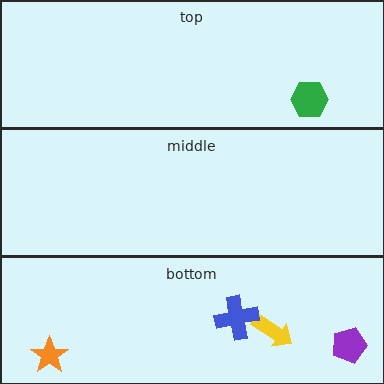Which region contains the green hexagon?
The top region.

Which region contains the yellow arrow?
The bottom region.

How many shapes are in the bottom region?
4.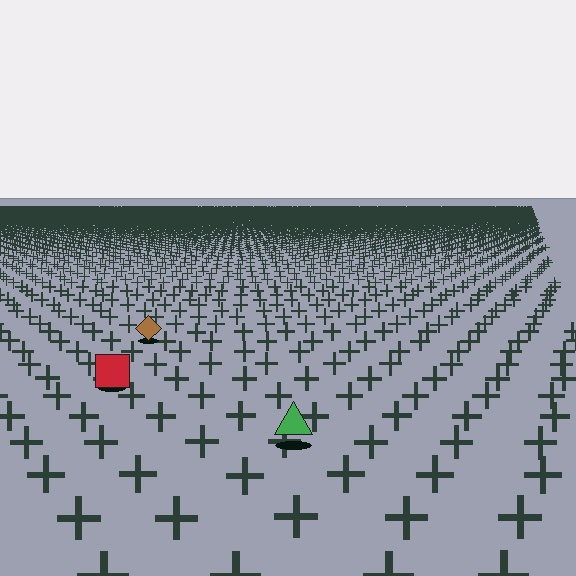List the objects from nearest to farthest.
From nearest to farthest: the green triangle, the red square, the brown diamond.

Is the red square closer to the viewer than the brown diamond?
Yes. The red square is closer — you can tell from the texture gradient: the ground texture is coarser near it.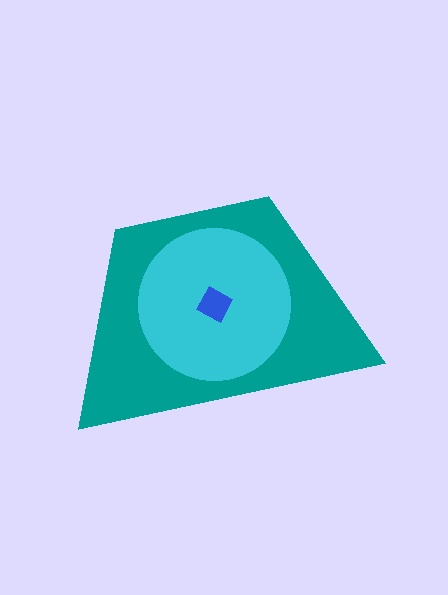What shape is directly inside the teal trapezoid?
The cyan circle.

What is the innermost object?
The blue diamond.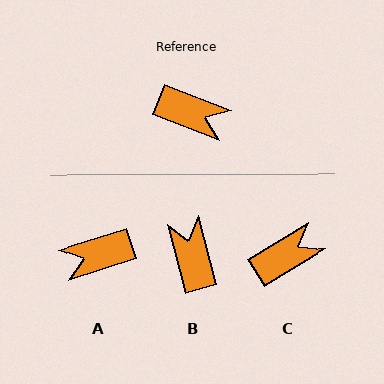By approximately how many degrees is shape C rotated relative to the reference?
Approximately 53 degrees counter-clockwise.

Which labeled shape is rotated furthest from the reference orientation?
A, about 141 degrees away.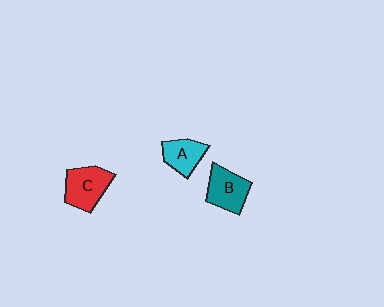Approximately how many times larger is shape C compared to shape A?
Approximately 1.4 times.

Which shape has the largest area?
Shape C (red).